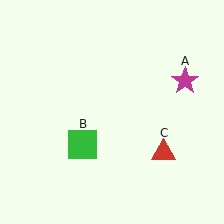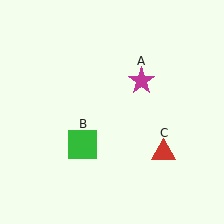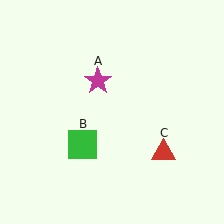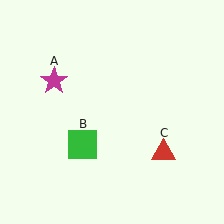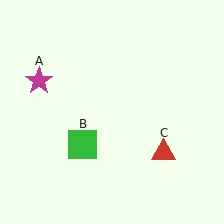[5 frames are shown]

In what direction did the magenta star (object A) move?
The magenta star (object A) moved left.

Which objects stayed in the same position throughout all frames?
Green square (object B) and red triangle (object C) remained stationary.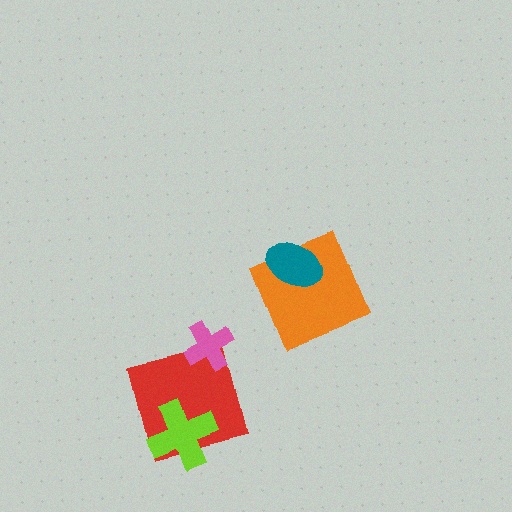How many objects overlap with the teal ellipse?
1 object overlaps with the teal ellipse.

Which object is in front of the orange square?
The teal ellipse is in front of the orange square.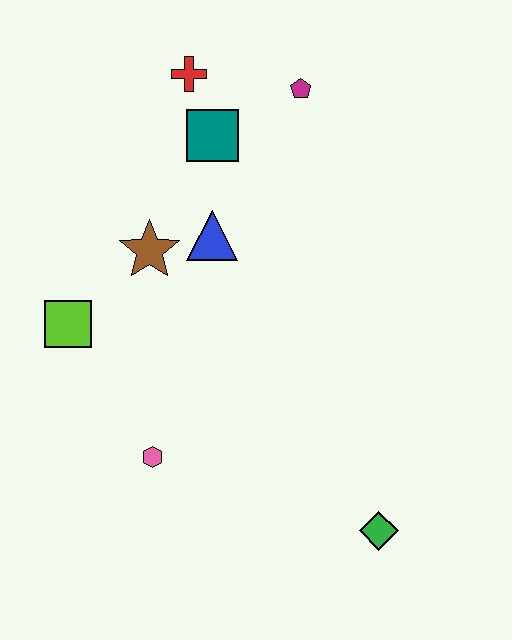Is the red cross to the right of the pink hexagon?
Yes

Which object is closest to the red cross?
The teal square is closest to the red cross.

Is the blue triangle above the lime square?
Yes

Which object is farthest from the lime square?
The green diamond is farthest from the lime square.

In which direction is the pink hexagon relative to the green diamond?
The pink hexagon is to the left of the green diamond.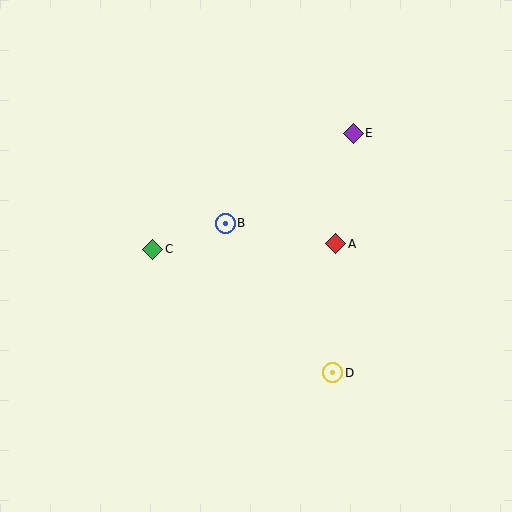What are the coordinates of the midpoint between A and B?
The midpoint between A and B is at (281, 234).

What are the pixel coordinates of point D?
Point D is at (333, 373).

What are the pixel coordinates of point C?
Point C is at (153, 249).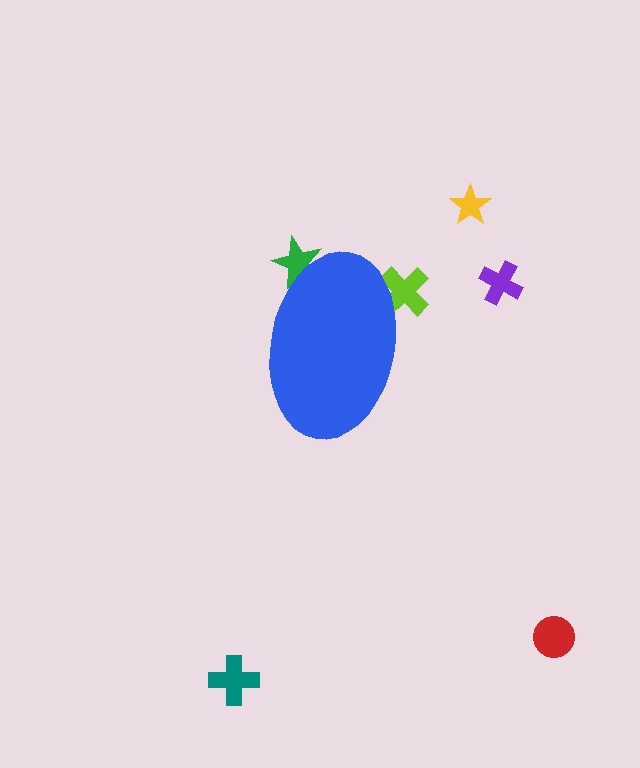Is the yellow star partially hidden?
No, the yellow star is fully visible.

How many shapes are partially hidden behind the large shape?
2 shapes are partially hidden.